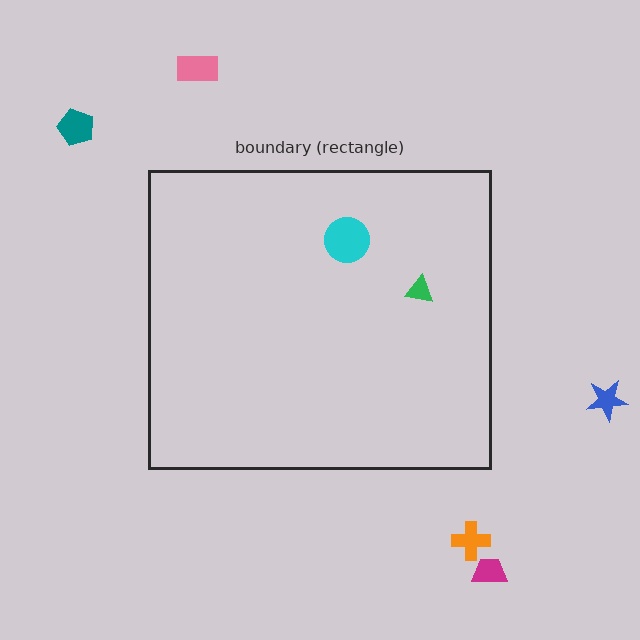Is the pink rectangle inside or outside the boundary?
Outside.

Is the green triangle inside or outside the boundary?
Inside.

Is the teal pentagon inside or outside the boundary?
Outside.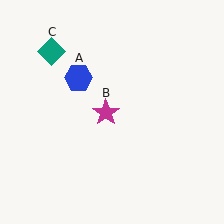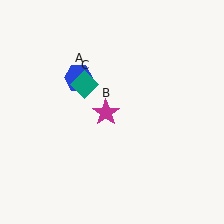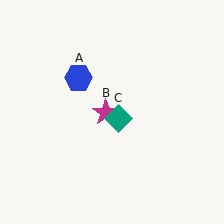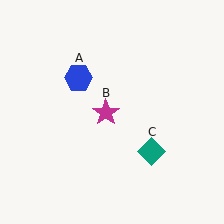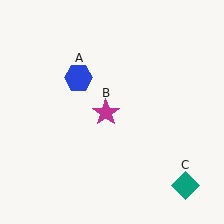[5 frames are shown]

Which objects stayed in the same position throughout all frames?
Blue hexagon (object A) and magenta star (object B) remained stationary.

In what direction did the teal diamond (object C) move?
The teal diamond (object C) moved down and to the right.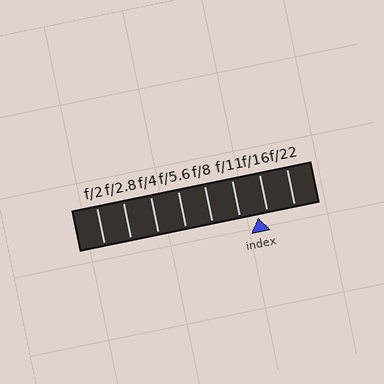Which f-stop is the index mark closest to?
The index mark is closest to f/16.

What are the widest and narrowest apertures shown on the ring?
The widest aperture shown is f/2 and the narrowest is f/22.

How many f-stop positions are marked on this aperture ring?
There are 8 f-stop positions marked.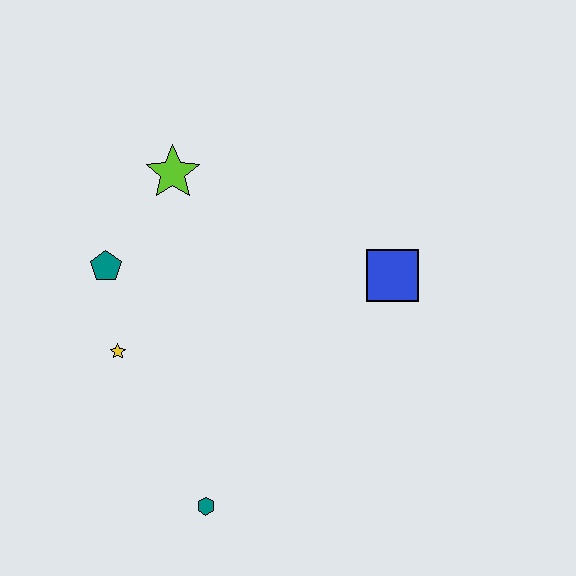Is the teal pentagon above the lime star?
No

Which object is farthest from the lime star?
The teal hexagon is farthest from the lime star.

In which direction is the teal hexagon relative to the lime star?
The teal hexagon is below the lime star.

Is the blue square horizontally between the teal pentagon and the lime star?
No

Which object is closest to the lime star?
The teal pentagon is closest to the lime star.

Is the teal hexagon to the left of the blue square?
Yes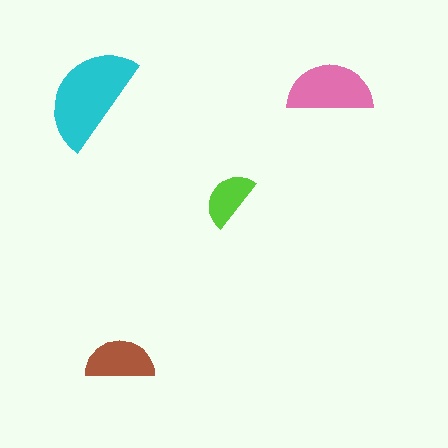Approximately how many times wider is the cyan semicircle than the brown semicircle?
About 1.5 times wider.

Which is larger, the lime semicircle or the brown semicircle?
The brown one.